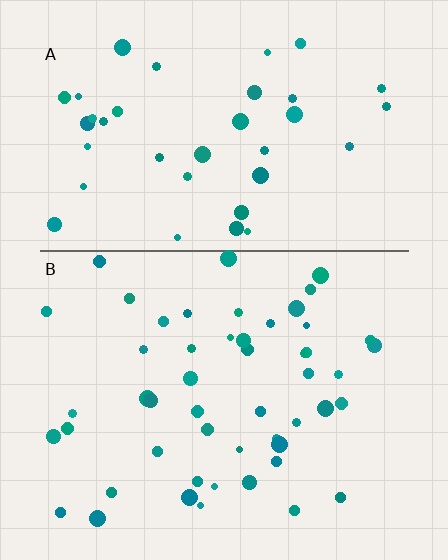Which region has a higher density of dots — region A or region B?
B (the bottom).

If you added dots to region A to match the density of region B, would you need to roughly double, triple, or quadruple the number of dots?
Approximately double.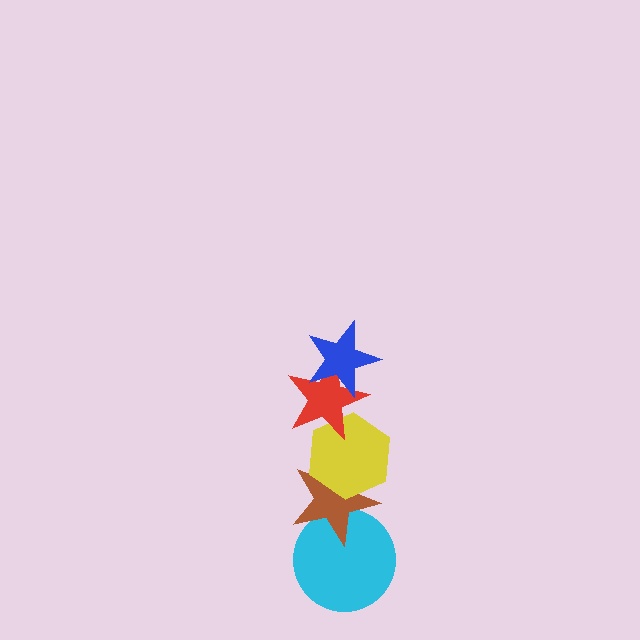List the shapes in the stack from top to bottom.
From top to bottom: the blue star, the red star, the yellow hexagon, the brown star, the cyan circle.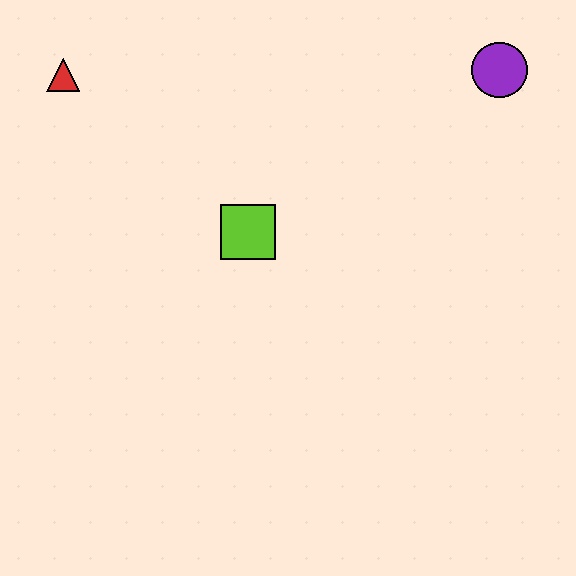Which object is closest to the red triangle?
The lime square is closest to the red triangle.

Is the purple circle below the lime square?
No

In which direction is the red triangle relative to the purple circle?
The red triangle is to the left of the purple circle.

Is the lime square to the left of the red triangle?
No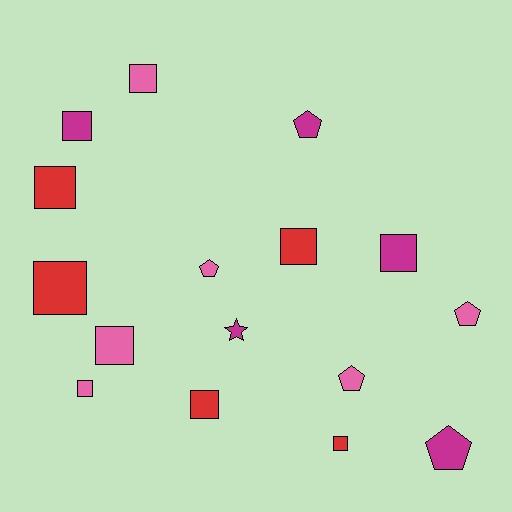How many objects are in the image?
There are 16 objects.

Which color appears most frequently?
Pink, with 6 objects.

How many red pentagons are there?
There are no red pentagons.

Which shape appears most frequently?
Square, with 10 objects.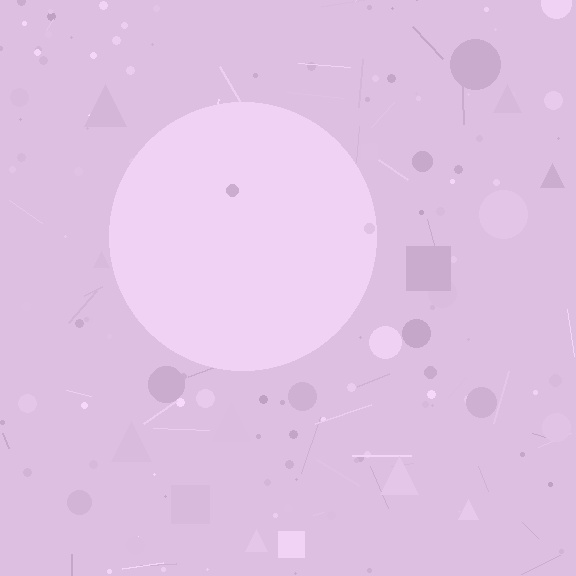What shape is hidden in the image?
A circle is hidden in the image.